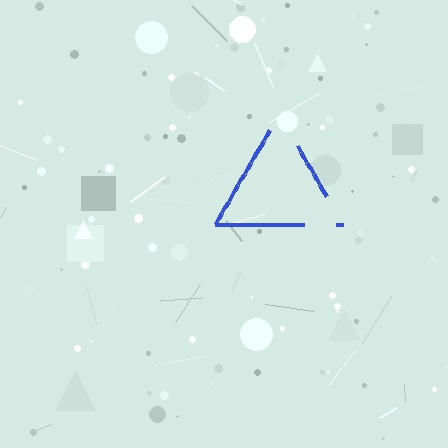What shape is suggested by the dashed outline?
The dashed outline suggests a triangle.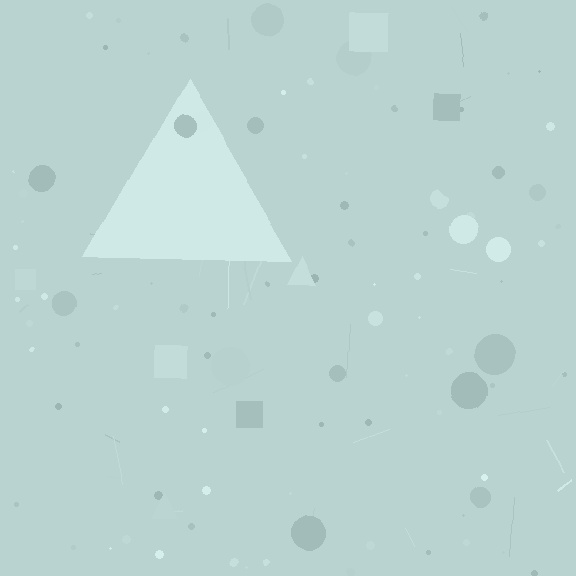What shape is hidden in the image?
A triangle is hidden in the image.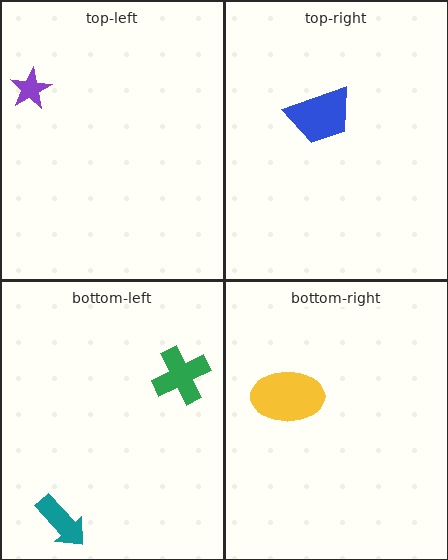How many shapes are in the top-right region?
1.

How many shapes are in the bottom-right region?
1.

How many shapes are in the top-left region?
1.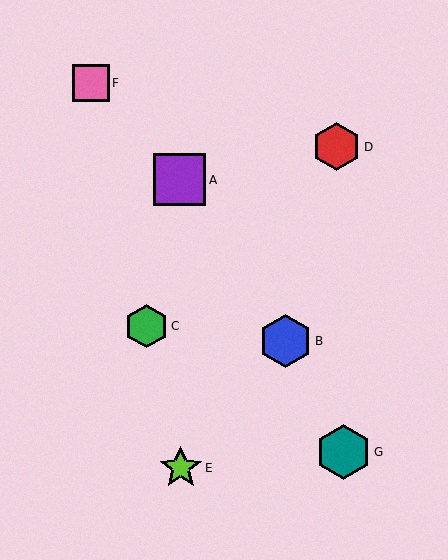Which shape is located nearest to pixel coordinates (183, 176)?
The purple square (labeled A) at (180, 180) is nearest to that location.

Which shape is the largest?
The teal hexagon (labeled G) is the largest.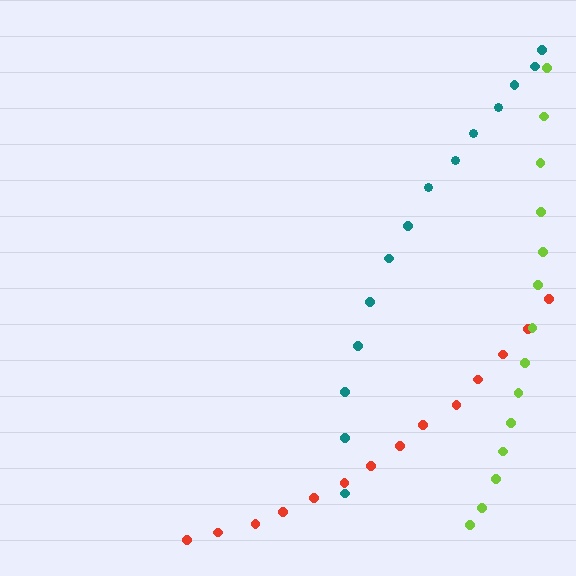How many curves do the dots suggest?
There are 3 distinct paths.